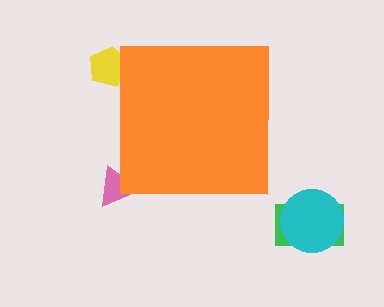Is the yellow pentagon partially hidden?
Yes, the yellow pentagon is partially hidden behind the orange square.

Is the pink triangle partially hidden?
Yes, the pink triangle is partially hidden behind the orange square.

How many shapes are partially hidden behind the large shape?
2 shapes are partially hidden.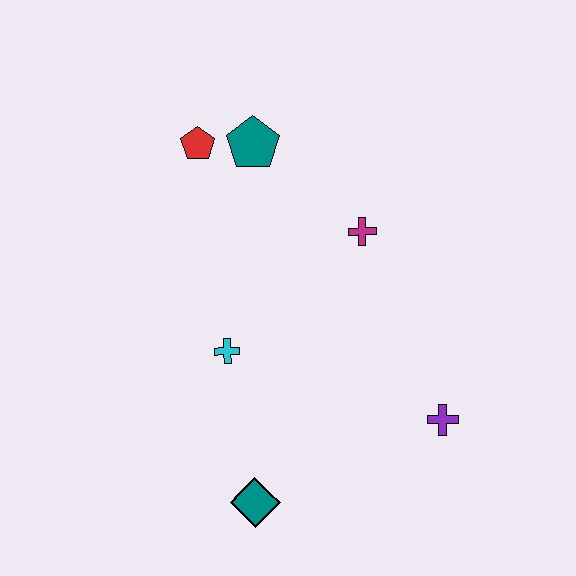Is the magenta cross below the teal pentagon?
Yes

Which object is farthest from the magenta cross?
The teal diamond is farthest from the magenta cross.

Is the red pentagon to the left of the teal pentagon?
Yes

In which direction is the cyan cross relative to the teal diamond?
The cyan cross is above the teal diamond.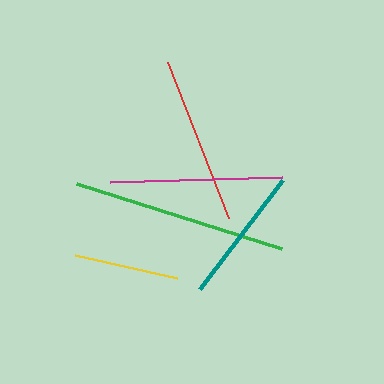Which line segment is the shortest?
The yellow line is the shortest at approximately 105 pixels.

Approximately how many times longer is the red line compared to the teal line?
The red line is approximately 1.2 times the length of the teal line.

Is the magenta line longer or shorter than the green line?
The green line is longer than the magenta line.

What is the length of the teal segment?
The teal segment is approximately 137 pixels long.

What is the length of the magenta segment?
The magenta segment is approximately 173 pixels long.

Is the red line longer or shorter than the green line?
The green line is longer than the red line.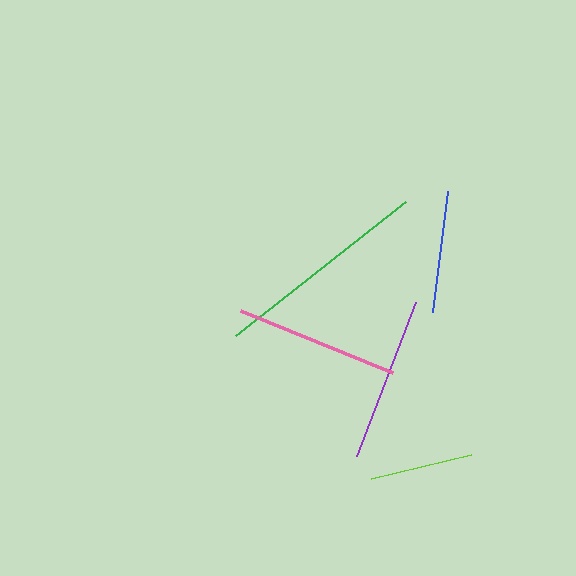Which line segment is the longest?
The green line is the longest at approximately 216 pixels.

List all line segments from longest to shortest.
From longest to shortest: green, purple, pink, blue, lime.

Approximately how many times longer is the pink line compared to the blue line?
The pink line is approximately 1.3 times the length of the blue line.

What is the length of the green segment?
The green segment is approximately 216 pixels long.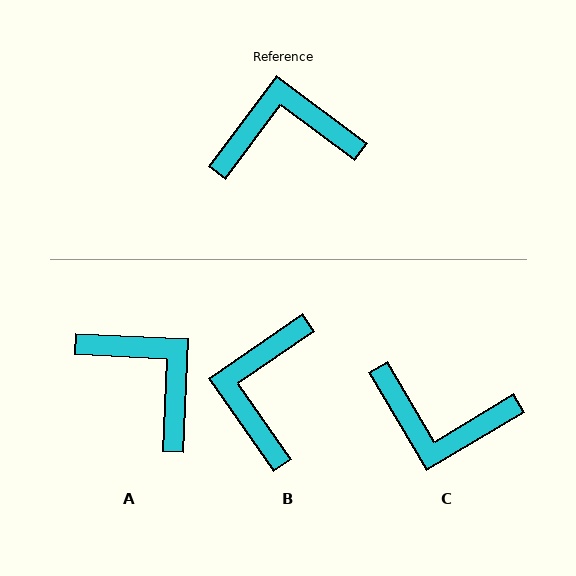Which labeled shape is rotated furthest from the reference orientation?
C, about 158 degrees away.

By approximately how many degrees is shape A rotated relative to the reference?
Approximately 56 degrees clockwise.